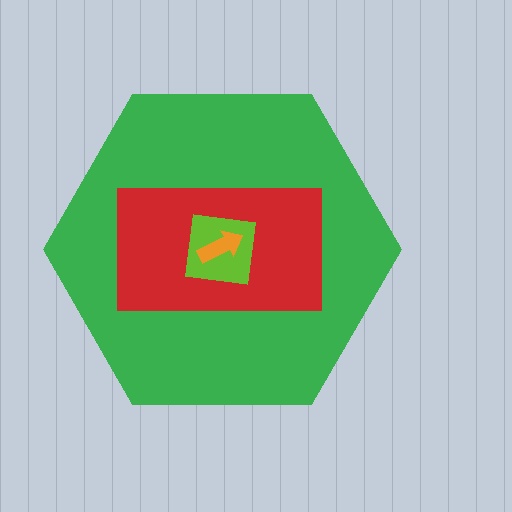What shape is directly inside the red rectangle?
The lime square.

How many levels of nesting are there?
4.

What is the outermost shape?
The green hexagon.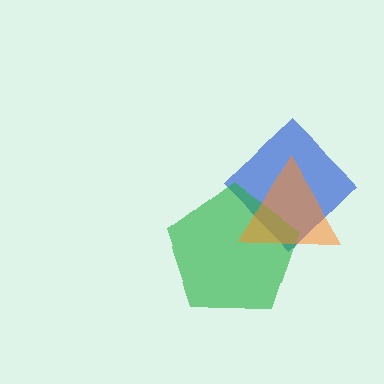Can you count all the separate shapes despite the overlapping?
Yes, there are 3 separate shapes.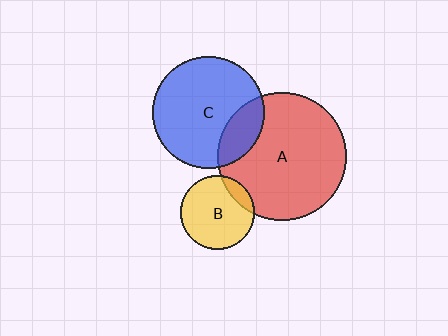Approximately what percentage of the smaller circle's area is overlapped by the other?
Approximately 20%.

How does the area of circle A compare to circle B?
Approximately 3.0 times.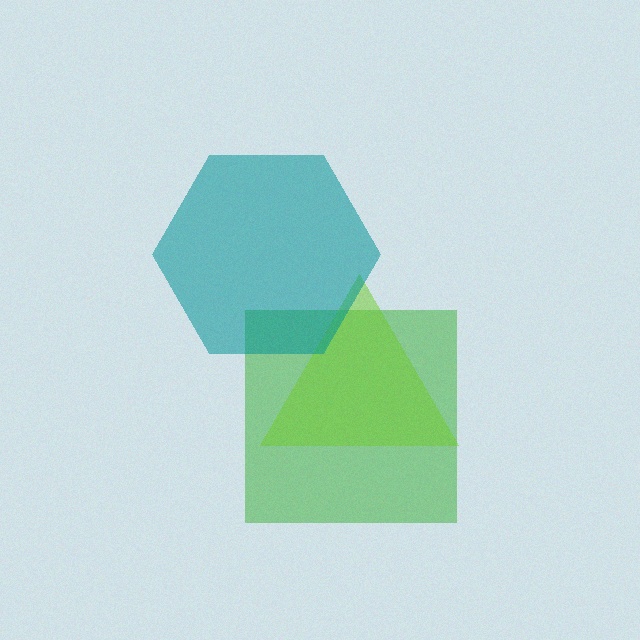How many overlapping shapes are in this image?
There are 3 overlapping shapes in the image.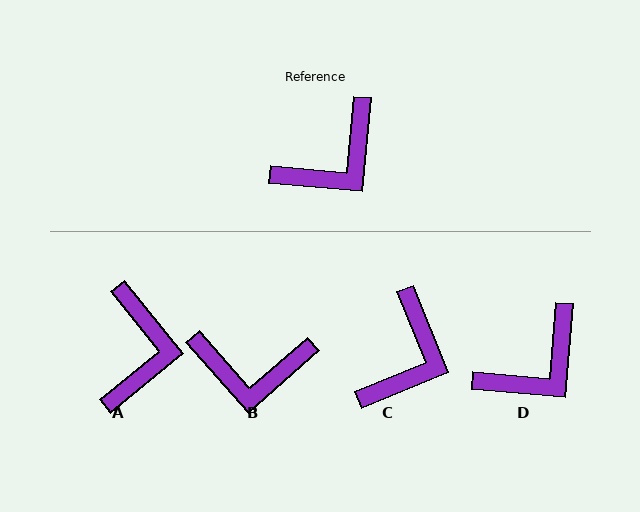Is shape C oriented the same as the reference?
No, it is off by about 27 degrees.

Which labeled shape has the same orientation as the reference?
D.